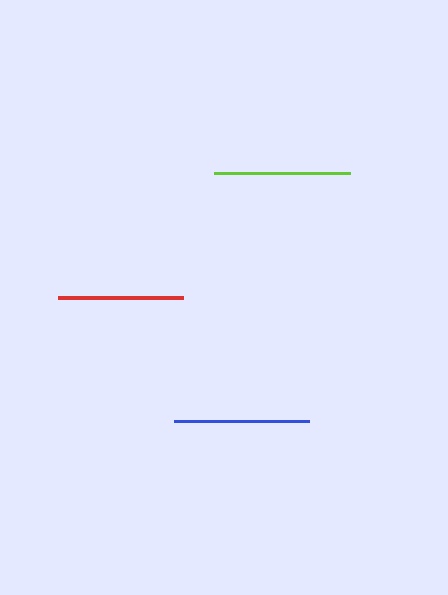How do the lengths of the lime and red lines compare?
The lime and red lines are approximately the same length.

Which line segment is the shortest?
The red line is the shortest at approximately 125 pixels.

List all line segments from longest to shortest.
From longest to shortest: lime, blue, red.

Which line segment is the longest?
The lime line is the longest at approximately 136 pixels.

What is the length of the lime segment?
The lime segment is approximately 136 pixels long.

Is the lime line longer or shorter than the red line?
The lime line is longer than the red line.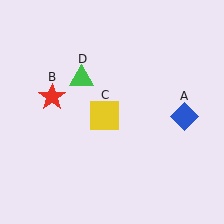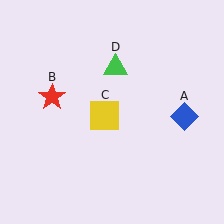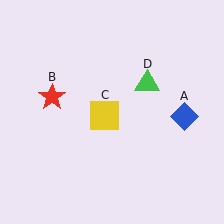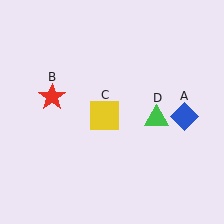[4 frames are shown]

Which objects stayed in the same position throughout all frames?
Blue diamond (object A) and red star (object B) and yellow square (object C) remained stationary.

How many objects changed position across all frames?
1 object changed position: green triangle (object D).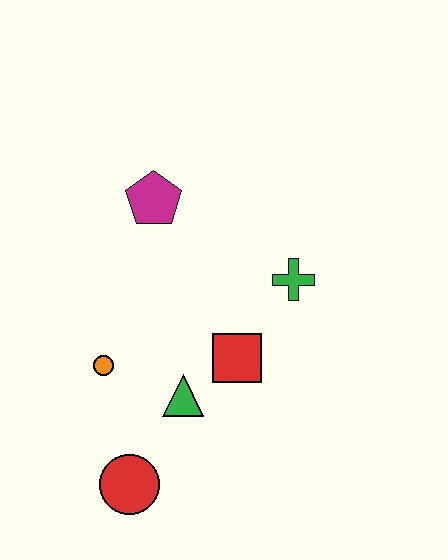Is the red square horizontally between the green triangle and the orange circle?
No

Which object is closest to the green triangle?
The red square is closest to the green triangle.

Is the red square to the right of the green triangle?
Yes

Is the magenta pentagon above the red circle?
Yes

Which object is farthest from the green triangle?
The magenta pentagon is farthest from the green triangle.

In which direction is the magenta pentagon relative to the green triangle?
The magenta pentagon is above the green triangle.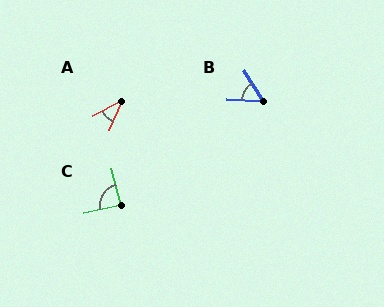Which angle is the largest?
C, at approximately 88 degrees.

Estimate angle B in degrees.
Approximately 55 degrees.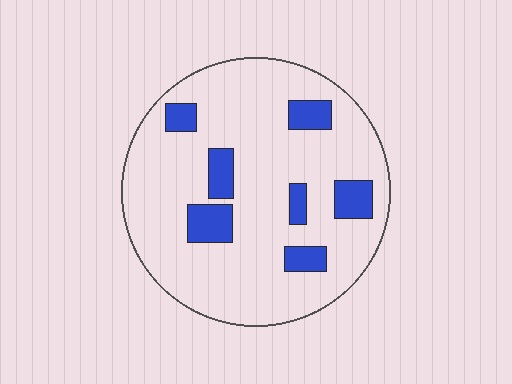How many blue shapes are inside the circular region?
7.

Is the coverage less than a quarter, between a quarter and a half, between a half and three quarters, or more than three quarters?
Less than a quarter.